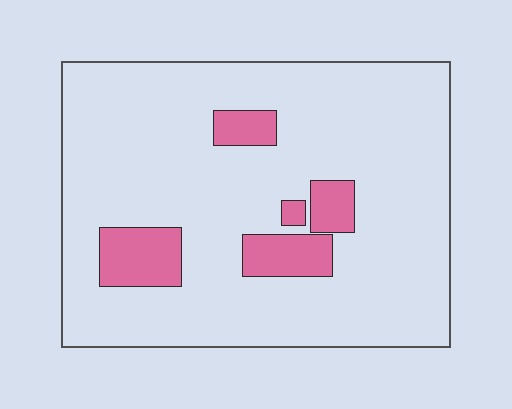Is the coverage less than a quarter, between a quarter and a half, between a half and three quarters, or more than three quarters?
Less than a quarter.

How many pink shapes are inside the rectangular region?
5.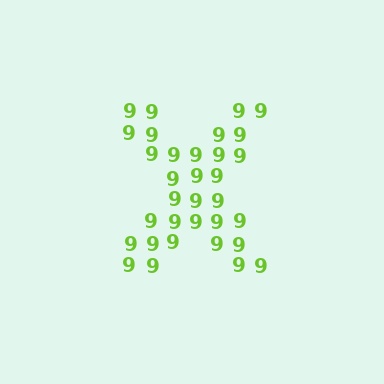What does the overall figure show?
The overall figure shows the letter X.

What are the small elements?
The small elements are digit 9's.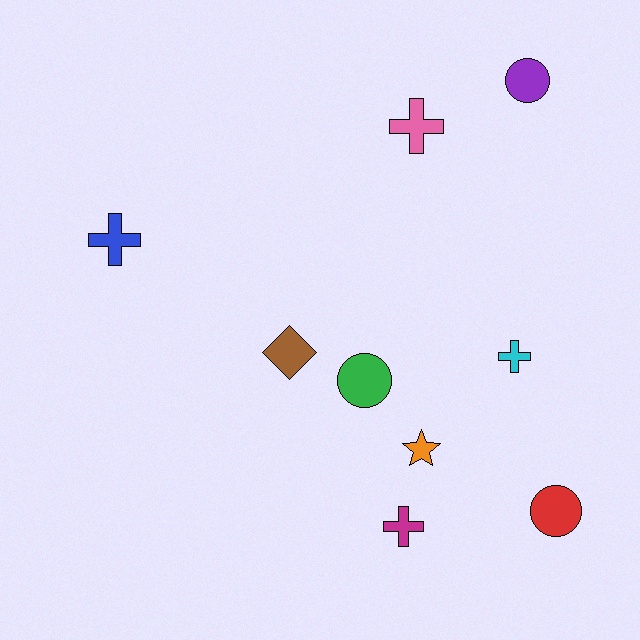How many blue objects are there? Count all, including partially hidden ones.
There is 1 blue object.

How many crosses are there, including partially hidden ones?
There are 4 crosses.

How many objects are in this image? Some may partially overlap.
There are 9 objects.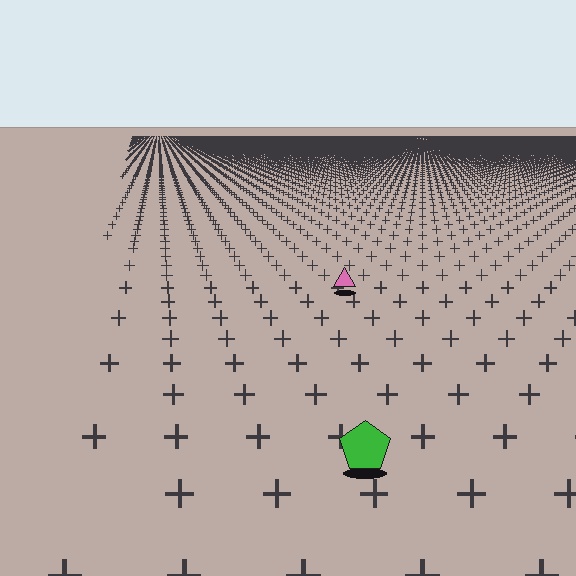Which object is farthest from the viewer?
The pink triangle is farthest from the viewer. It appears smaller and the ground texture around it is denser.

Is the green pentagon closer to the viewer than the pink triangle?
Yes. The green pentagon is closer — you can tell from the texture gradient: the ground texture is coarser near it.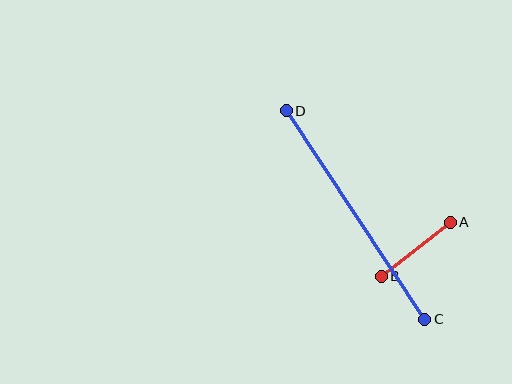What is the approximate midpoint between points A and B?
The midpoint is at approximately (416, 249) pixels.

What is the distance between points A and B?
The distance is approximately 88 pixels.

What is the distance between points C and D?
The distance is approximately 250 pixels.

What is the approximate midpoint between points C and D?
The midpoint is at approximately (356, 215) pixels.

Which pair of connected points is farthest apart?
Points C and D are farthest apart.